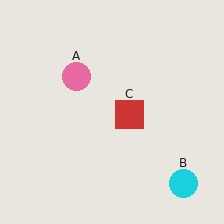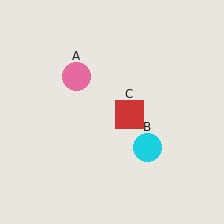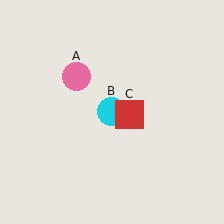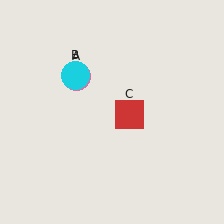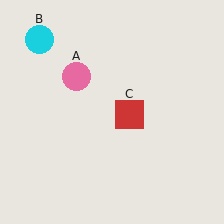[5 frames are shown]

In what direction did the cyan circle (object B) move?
The cyan circle (object B) moved up and to the left.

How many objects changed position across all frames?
1 object changed position: cyan circle (object B).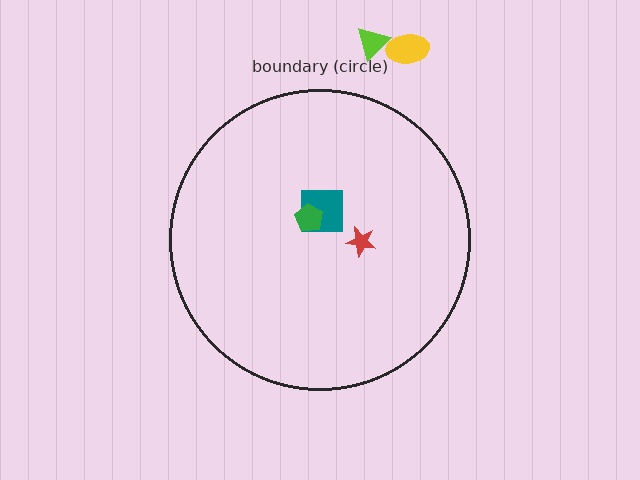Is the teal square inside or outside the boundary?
Inside.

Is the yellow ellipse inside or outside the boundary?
Outside.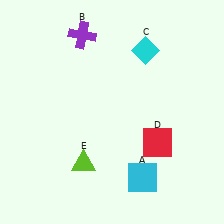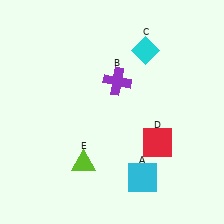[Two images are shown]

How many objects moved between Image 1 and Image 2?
1 object moved between the two images.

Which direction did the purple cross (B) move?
The purple cross (B) moved down.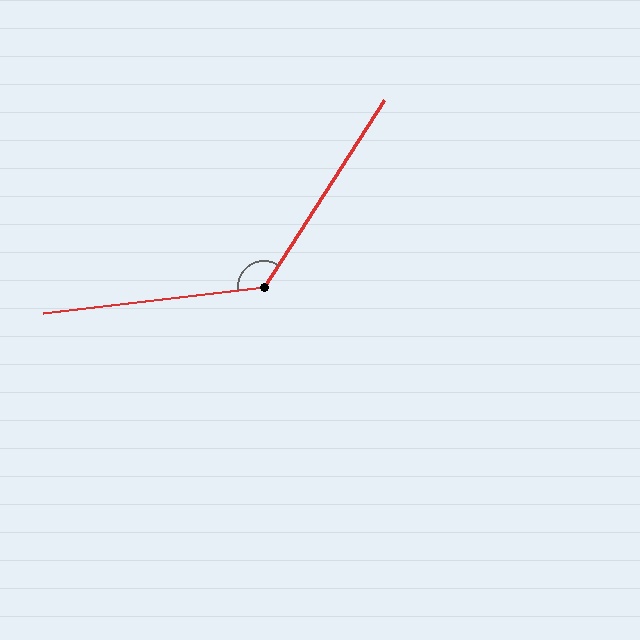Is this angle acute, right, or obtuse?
It is obtuse.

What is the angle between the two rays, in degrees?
Approximately 130 degrees.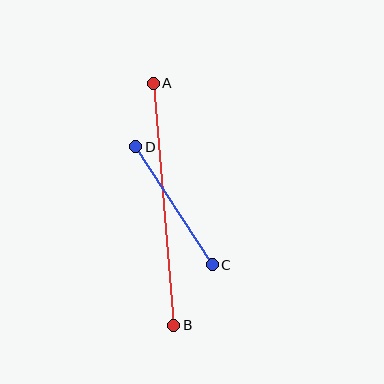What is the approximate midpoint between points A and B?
The midpoint is at approximately (163, 204) pixels.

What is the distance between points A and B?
The distance is approximately 243 pixels.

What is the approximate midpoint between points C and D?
The midpoint is at approximately (174, 206) pixels.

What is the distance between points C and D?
The distance is approximately 141 pixels.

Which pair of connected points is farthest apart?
Points A and B are farthest apart.